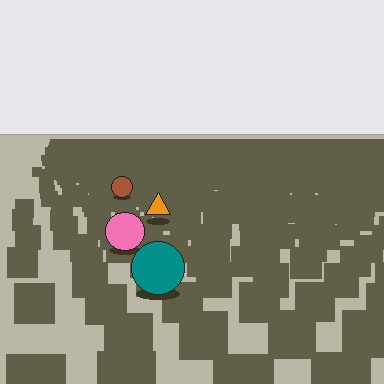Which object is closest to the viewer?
The teal circle is closest. The texture marks near it are larger and more spread out.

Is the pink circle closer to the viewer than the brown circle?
Yes. The pink circle is closer — you can tell from the texture gradient: the ground texture is coarser near it.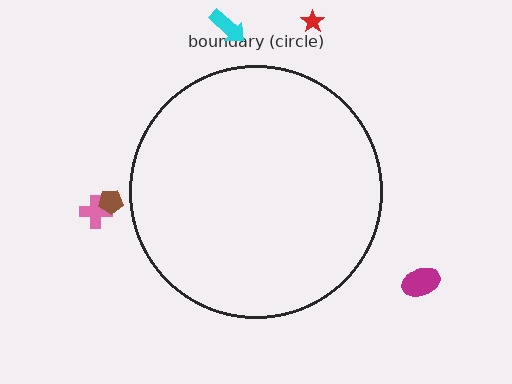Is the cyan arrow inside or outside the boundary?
Outside.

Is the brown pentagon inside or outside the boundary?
Outside.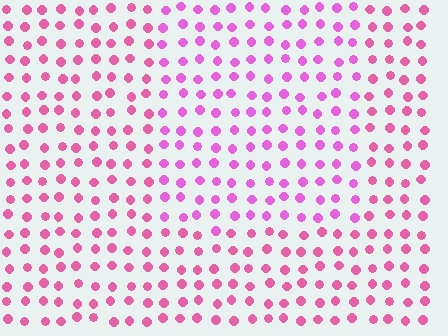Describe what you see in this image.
The image is filled with small pink elements in a uniform arrangement. A rectangle-shaped region is visible where the elements are tinted to a slightly different hue, forming a subtle color boundary.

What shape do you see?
I see a rectangle.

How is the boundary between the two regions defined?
The boundary is defined purely by a slight shift in hue (about 25 degrees). Spacing, size, and orientation are identical on both sides.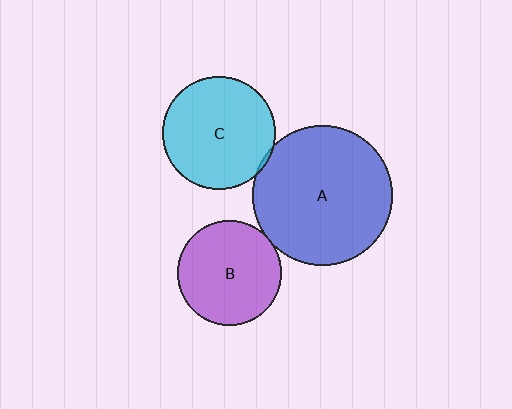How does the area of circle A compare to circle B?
Approximately 1.8 times.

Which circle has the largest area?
Circle A (blue).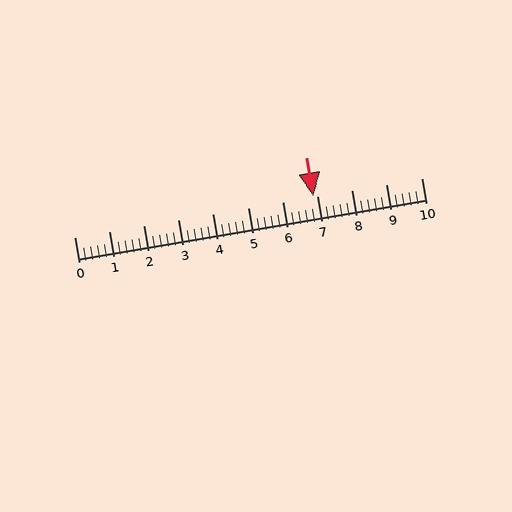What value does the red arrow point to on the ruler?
The red arrow points to approximately 6.9.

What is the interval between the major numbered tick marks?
The major tick marks are spaced 1 units apart.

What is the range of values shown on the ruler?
The ruler shows values from 0 to 10.